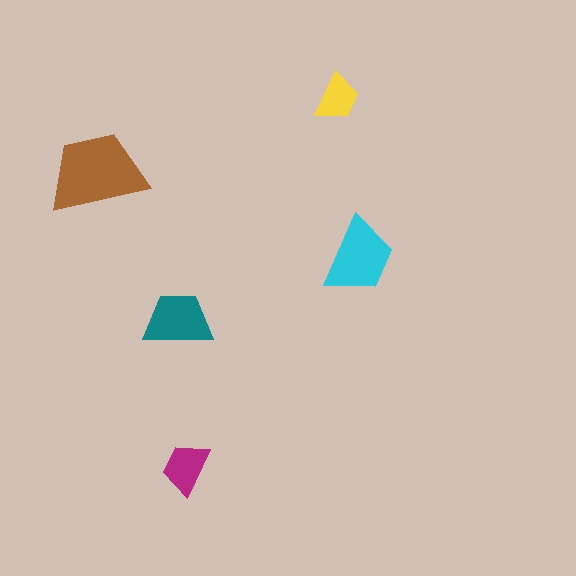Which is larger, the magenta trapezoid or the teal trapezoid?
The teal one.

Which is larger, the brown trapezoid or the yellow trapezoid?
The brown one.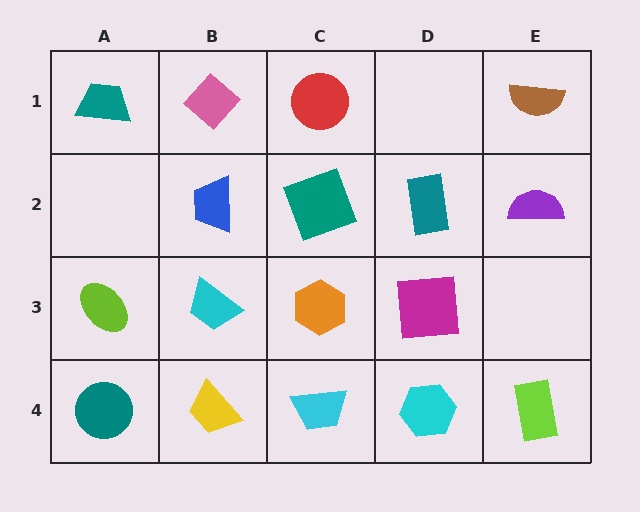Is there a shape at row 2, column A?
No, that cell is empty.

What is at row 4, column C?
A cyan trapezoid.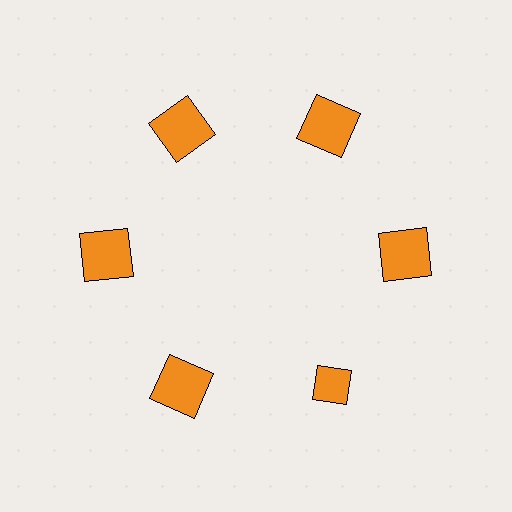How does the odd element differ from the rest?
It has a different shape: diamond instead of square.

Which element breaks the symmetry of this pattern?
The orange diamond at roughly the 5 o'clock position breaks the symmetry. All other shapes are orange squares.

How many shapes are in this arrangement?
There are 6 shapes arranged in a ring pattern.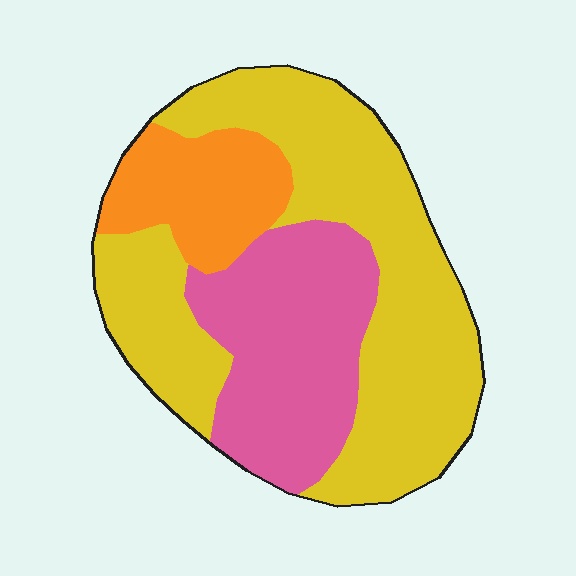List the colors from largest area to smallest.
From largest to smallest: yellow, pink, orange.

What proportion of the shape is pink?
Pink takes up between a quarter and a half of the shape.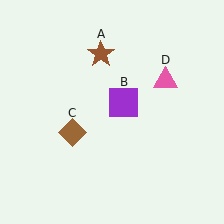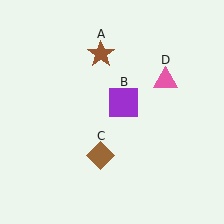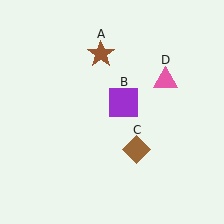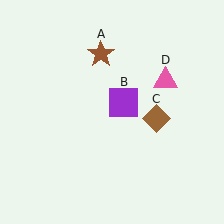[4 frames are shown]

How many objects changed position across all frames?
1 object changed position: brown diamond (object C).